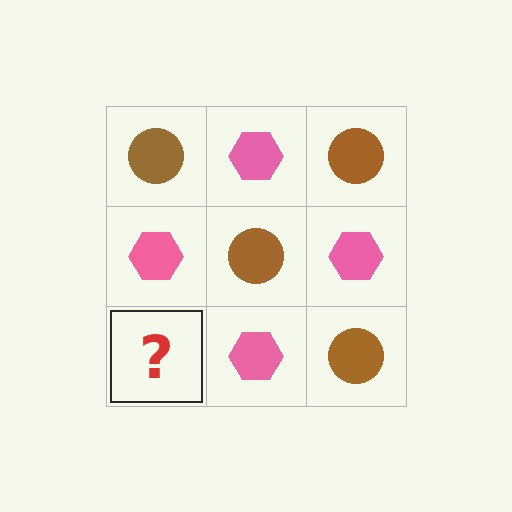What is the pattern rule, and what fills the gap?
The rule is that it alternates brown circle and pink hexagon in a checkerboard pattern. The gap should be filled with a brown circle.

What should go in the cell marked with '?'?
The missing cell should contain a brown circle.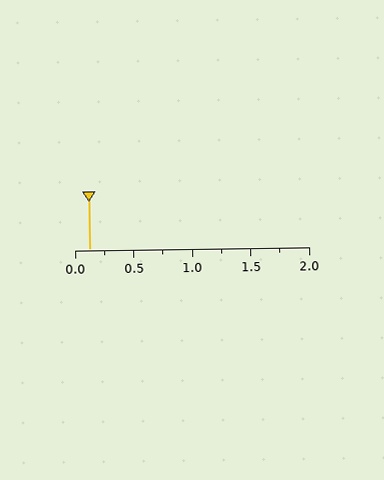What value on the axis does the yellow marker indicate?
The marker indicates approximately 0.12.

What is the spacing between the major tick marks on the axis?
The major ticks are spaced 0.5 apart.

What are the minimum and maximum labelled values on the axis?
The axis runs from 0.0 to 2.0.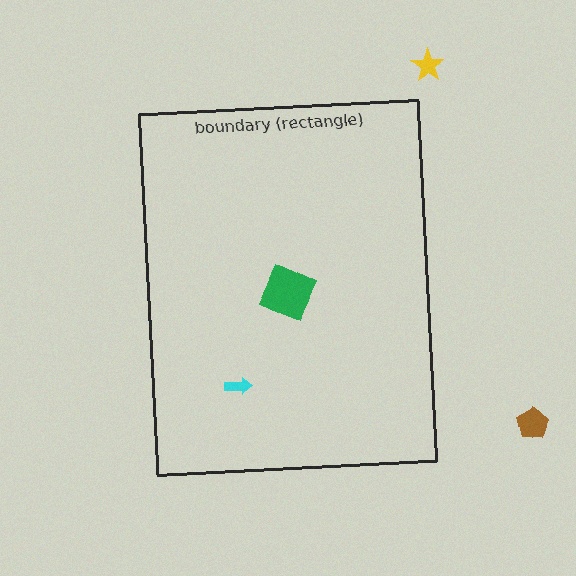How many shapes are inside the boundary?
2 inside, 2 outside.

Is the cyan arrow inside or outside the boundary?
Inside.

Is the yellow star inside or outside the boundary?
Outside.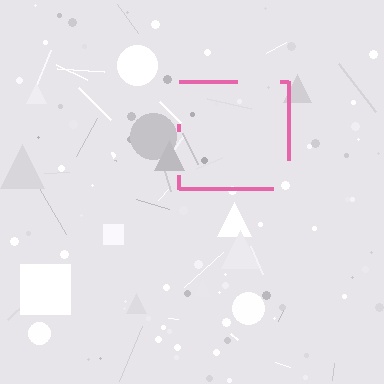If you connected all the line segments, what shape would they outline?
They would outline a square.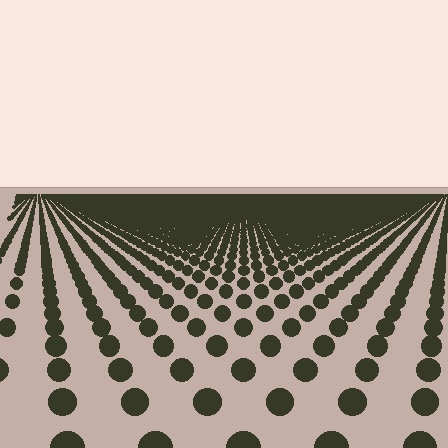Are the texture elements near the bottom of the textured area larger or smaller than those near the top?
Larger. Near the bottom, elements are closer to the viewer and appear at a bigger on-screen size.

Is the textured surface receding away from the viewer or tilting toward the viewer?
The surface is receding away from the viewer. Texture elements get smaller and denser toward the top.